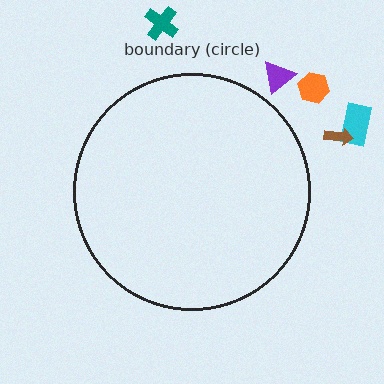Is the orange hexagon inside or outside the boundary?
Outside.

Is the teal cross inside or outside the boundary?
Outside.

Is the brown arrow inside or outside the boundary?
Outside.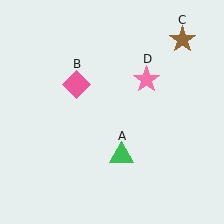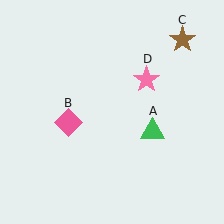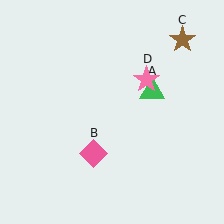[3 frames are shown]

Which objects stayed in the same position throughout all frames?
Brown star (object C) and pink star (object D) remained stationary.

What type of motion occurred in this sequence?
The green triangle (object A), pink diamond (object B) rotated counterclockwise around the center of the scene.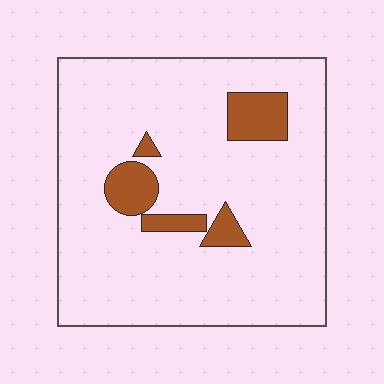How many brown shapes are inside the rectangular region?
5.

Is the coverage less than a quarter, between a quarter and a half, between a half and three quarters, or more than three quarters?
Less than a quarter.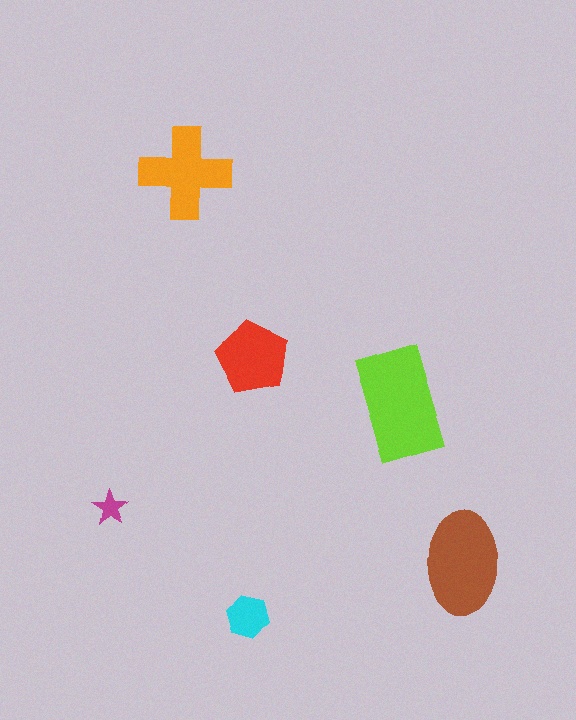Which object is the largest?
The lime rectangle.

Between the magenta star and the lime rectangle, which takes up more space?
The lime rectangle.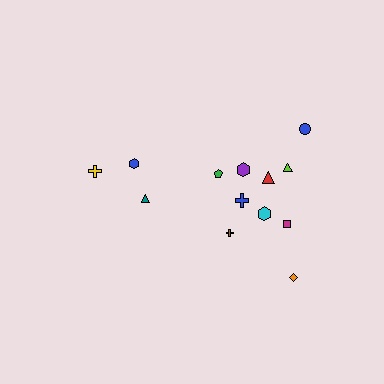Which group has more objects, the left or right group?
The right group.